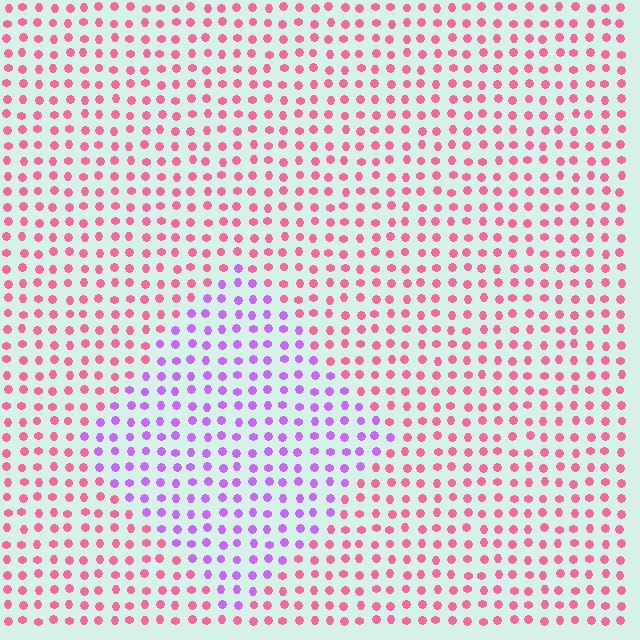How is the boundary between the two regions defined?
The boundary is defined purely by a slight shift in hue (about 56 degrees). Spacing, size, and orientation are identical on both sides.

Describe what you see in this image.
The image is filled with small pink elements in a uniform arrangement. A diamond-shaped region is visible where the elements are tinted to a slightly different hue, forming a subtle color boundary.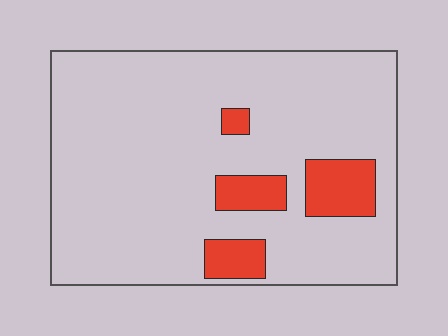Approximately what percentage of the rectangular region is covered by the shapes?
Approximately 10%.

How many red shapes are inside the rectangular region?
4.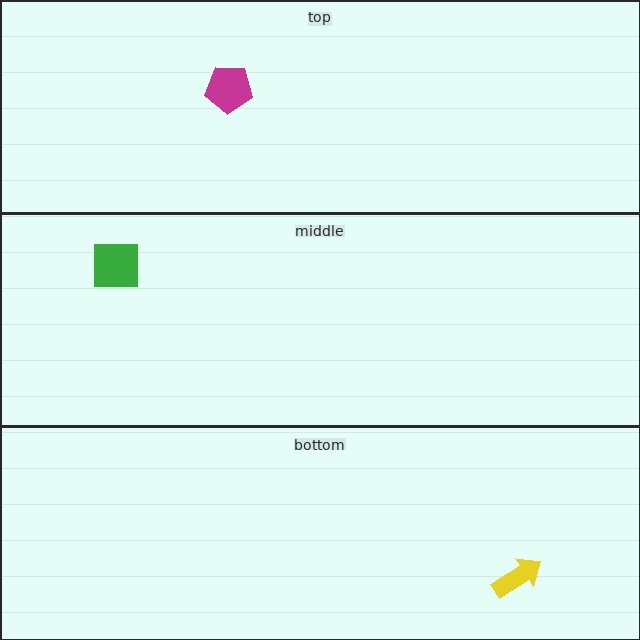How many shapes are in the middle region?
1.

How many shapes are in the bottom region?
1.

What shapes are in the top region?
The magenta pentagon.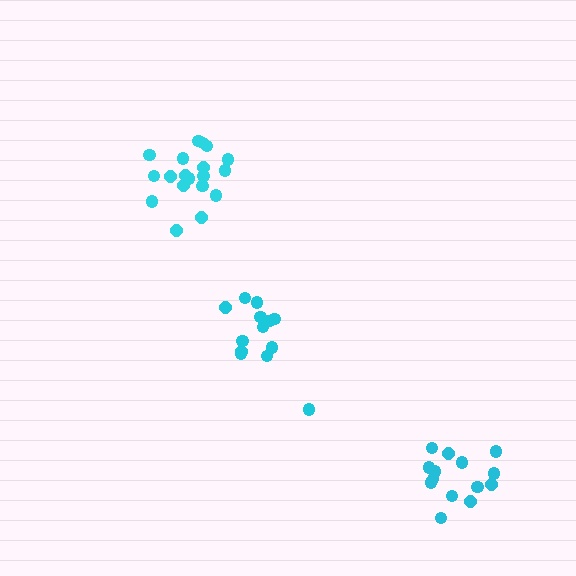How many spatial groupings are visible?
There are 3 spatial groupings.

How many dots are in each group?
Group 1: 19 dots, Group 2: 13 dots, Group 3: 14 dots (46 total).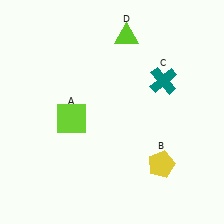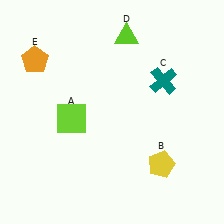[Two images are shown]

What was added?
An orange pentagon (E) was added in Image 2.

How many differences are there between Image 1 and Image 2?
There is 1 difference between the two images.